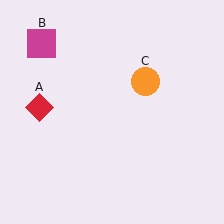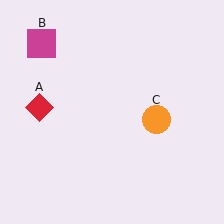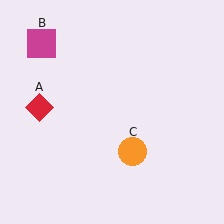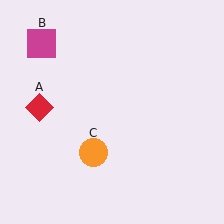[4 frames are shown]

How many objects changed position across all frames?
1 object changed position: orange circle (object C).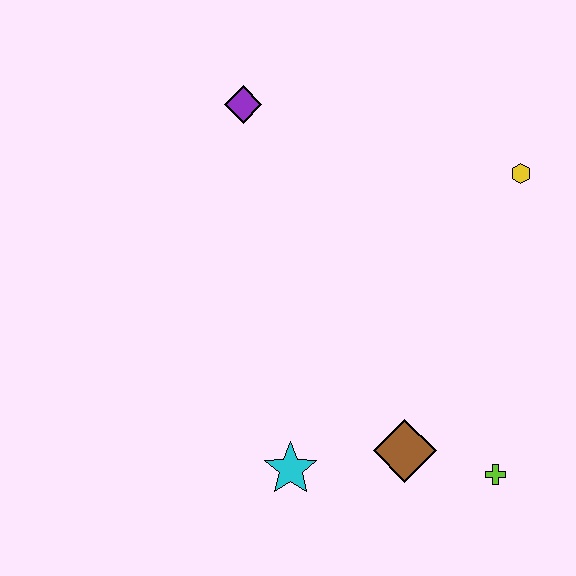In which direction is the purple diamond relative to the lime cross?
The purple diamond is above the lime cross.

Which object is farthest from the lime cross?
The purple diamond is farthest from the lime cross.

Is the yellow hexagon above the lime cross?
Yes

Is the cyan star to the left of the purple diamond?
No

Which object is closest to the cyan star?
The brown diamond is closest to the cyan star.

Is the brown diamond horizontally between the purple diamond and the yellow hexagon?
Yes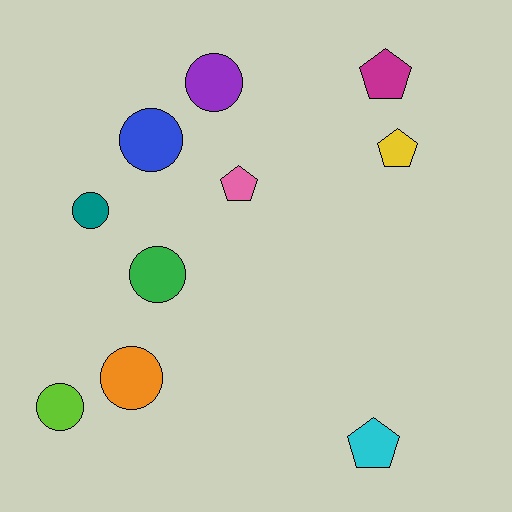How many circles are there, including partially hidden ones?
There are 6 circles.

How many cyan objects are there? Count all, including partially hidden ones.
There is 1 cyan object.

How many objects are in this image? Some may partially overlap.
There are 10 objects.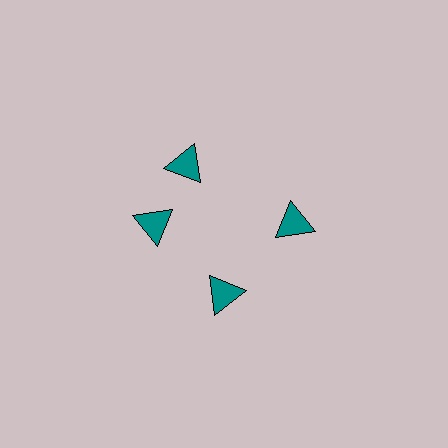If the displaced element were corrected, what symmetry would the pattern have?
It would have 4-fold rotational symmetry — the pattern would map onto itself every 90 degrees.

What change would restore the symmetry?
The symmetry would be restored by rotating it back into even spacing with its neighbors so that all 4 triangles sit at equal angles and equal distance from the center.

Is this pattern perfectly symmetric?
No. The 4 teal triangles are arranged in a ring, but one element near the 12 o'clock position is rotated out of alignment along the ring, breaking the 4-fold rotational symmetry.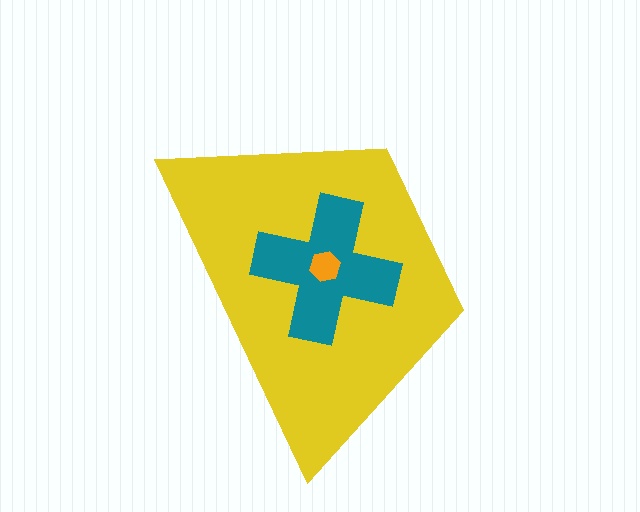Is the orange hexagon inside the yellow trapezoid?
Yes.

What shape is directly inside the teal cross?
The orange hexagon.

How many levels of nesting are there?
3.